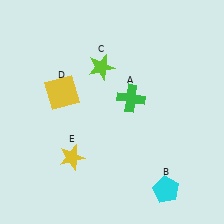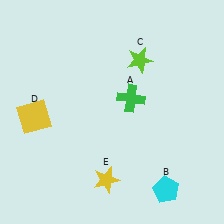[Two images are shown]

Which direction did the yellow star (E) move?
The yellow star (E) moved right.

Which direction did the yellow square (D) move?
The yellow square (D) moved left.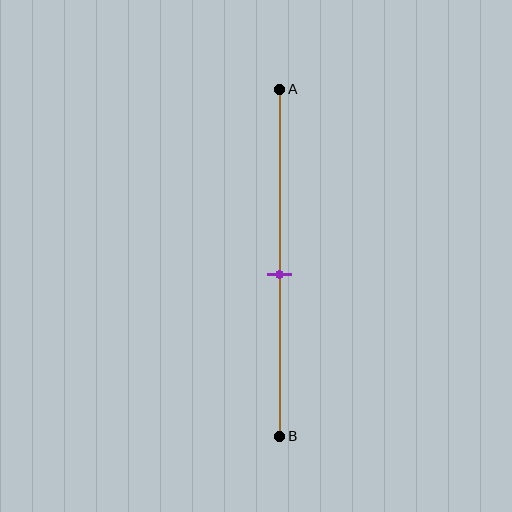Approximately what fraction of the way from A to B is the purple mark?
The purple mark is approximately 55% of the way from A to B.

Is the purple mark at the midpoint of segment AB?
No, the mark is at about 55% from A, not at the 50% midpoint.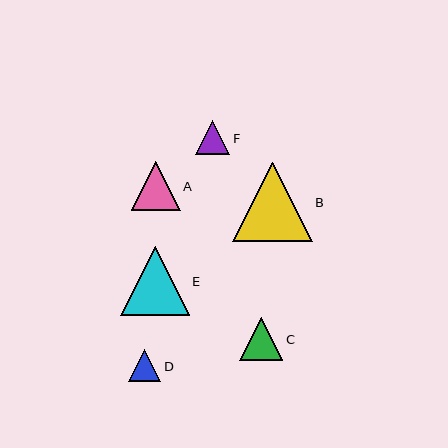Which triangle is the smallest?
Triangle D is the smallest with a size of approximately 32 pixels.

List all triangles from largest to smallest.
From largest to smallest: B, E, A, C, F, D.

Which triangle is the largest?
Triangle B is the largest with a size of approximately 79 pixels.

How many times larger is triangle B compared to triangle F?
Triangle B is approximately 2.3 times the size of triangle F.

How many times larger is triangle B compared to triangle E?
Triangle B is approximately 1.2 times the size of triangle E.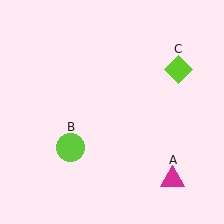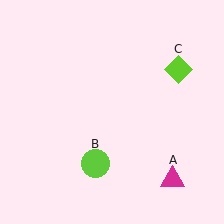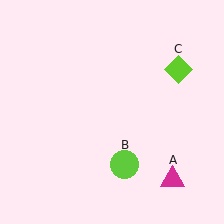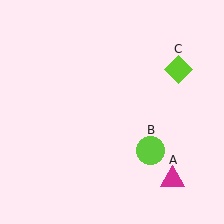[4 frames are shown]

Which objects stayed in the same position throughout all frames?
Magenta triangle (object A) and lime diamond (object C) remained stationary.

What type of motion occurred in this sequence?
The lime circle (object B) rotated counterclockwise around the center of the scene.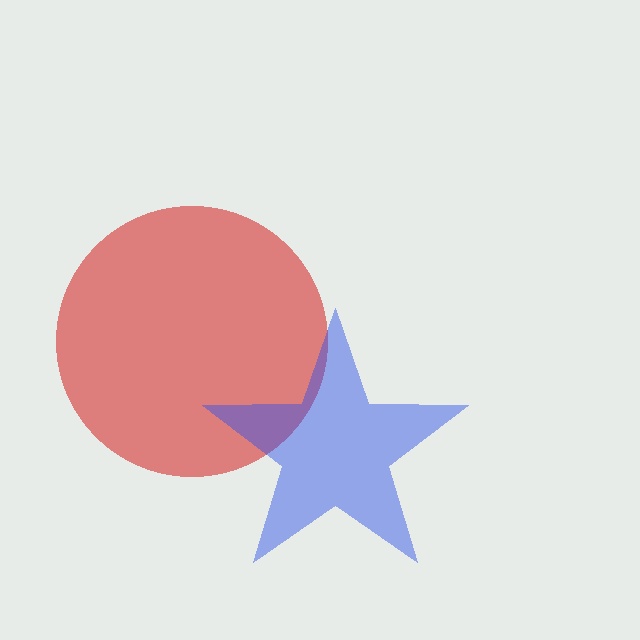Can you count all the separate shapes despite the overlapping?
Yes, there are 2 separate shapes.